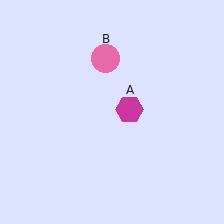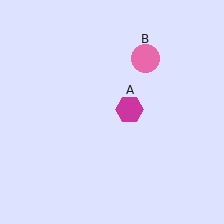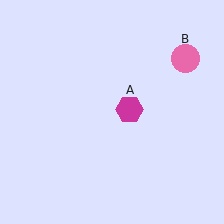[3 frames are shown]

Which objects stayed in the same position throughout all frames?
Magenta hexagon (object A) remained stationary.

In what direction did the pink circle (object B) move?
The pink circle (object B) moved right.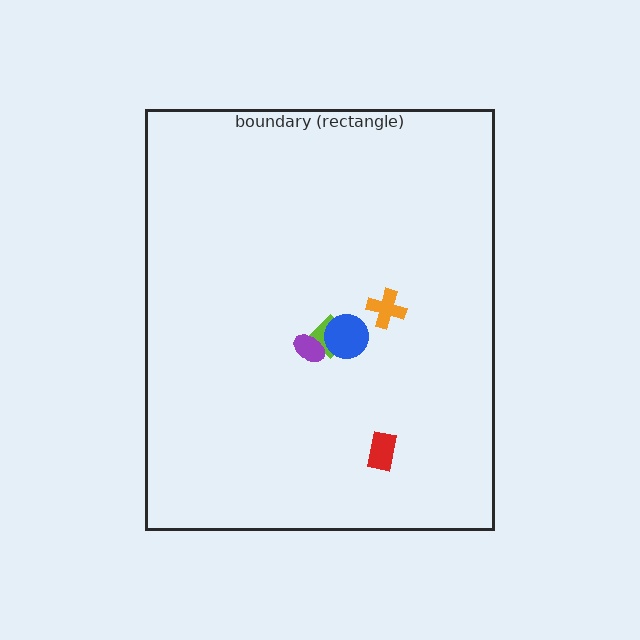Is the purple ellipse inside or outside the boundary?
Inside.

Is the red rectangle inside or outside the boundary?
Inside.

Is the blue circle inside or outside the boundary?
Inside.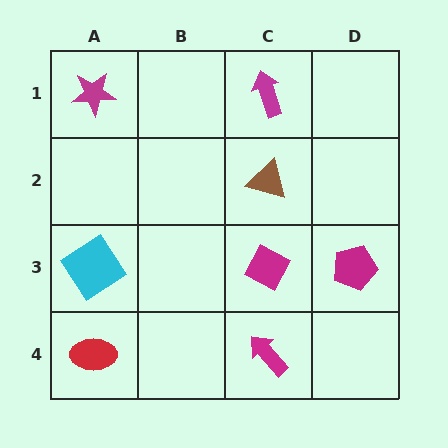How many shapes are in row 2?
1 shape.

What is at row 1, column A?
A magenta star.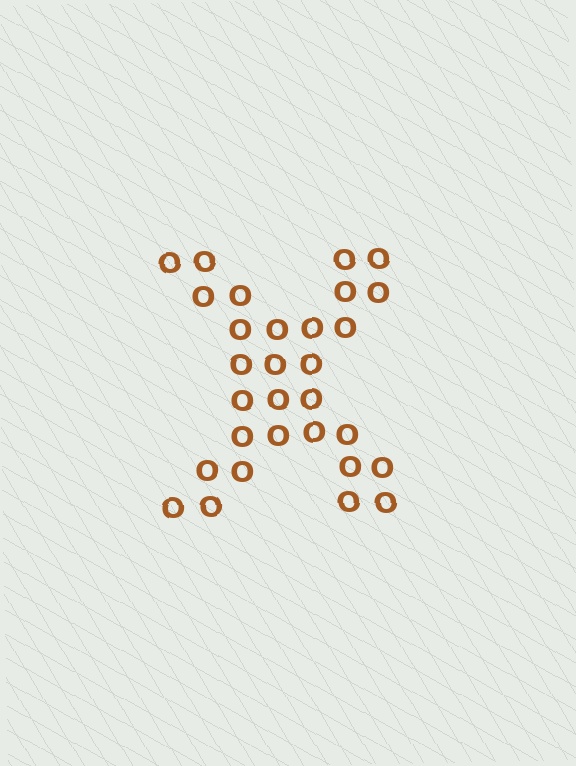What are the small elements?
The small elements are letter O's.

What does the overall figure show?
The overall figure shows the letter X.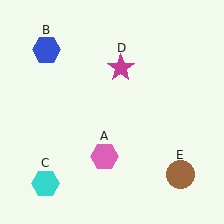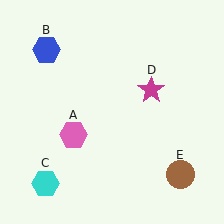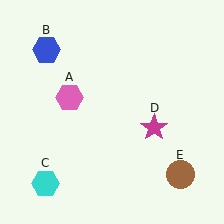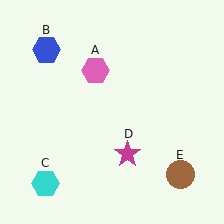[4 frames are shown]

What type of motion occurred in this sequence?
The pink hexagon (object A), magenta star (object D) rotated clockwise around the center of the scene.